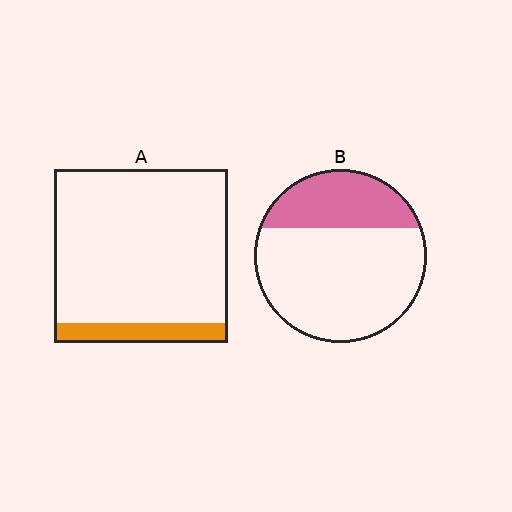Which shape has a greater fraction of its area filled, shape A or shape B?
Shape B.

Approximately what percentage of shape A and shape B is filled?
A is approximately 10% and B is approximately 30%.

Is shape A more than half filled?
No.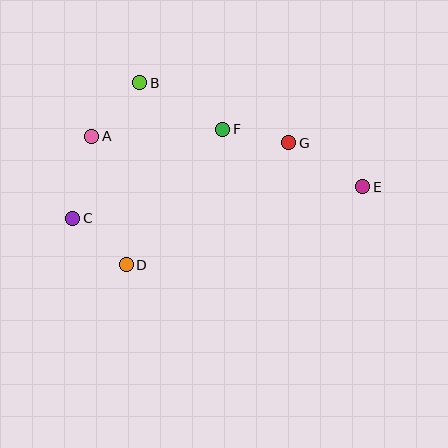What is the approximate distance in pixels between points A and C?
The distance between A and C is approximately 84 pixels.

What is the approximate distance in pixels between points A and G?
The distance between A and G is approximately 197 pixels.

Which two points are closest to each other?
Points F and G are closest to each other.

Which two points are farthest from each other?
Points C and E are farthest from each other.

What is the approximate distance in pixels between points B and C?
The distance between B and C is approximately 151 pixels.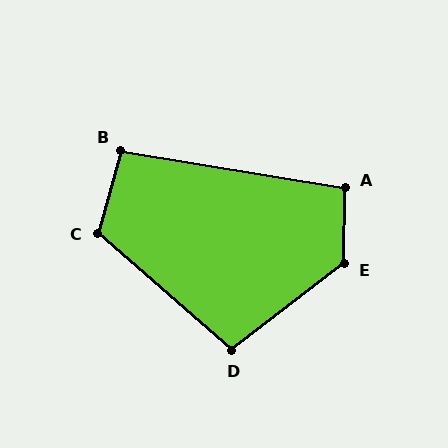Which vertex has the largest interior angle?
E, at approximately 128 degrees.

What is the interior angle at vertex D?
Approximately 101 degrees (obtuse).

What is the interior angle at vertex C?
Approximately 116 degrees (obtuse).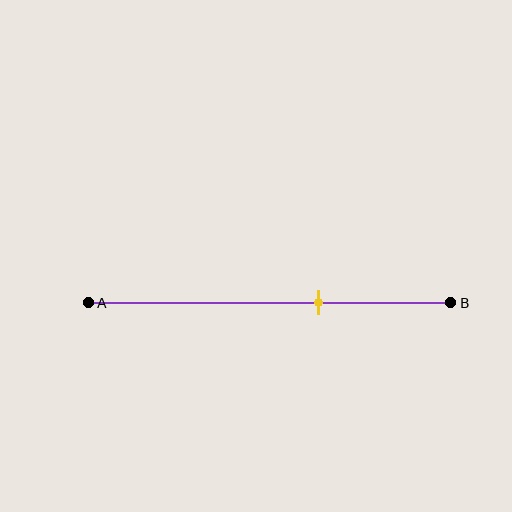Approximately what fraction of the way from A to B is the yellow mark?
The yellow mark is approximately 65% of the way from A to B.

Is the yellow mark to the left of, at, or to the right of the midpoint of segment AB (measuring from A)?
The yellow mark is to the right of the midpoint of segment AB.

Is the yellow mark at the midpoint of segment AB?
No, the mark is at about 65% from A, not at the 50% midpoint.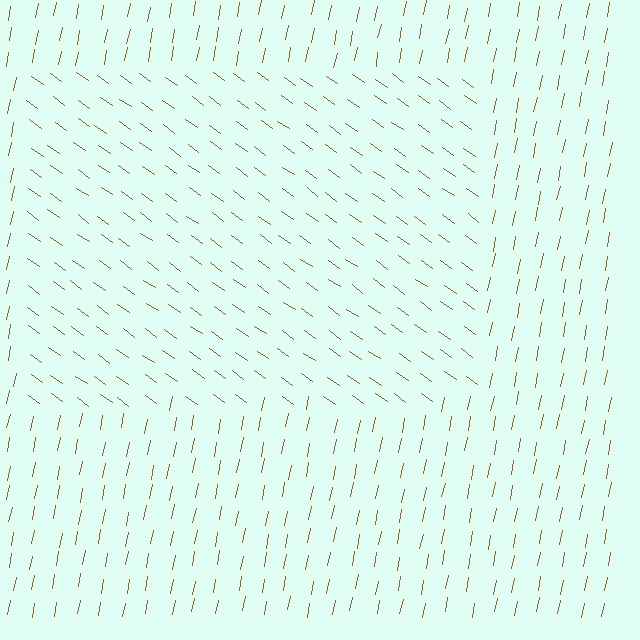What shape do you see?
I see a rectangle.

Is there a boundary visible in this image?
Yes, there is a texture boundary formed by a change in line orientation.